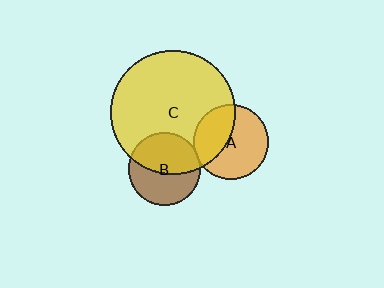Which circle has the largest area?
Circle C (yellow).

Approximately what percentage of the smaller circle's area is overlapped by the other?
Approximately 40%.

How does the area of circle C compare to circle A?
Approximately 2.8 times.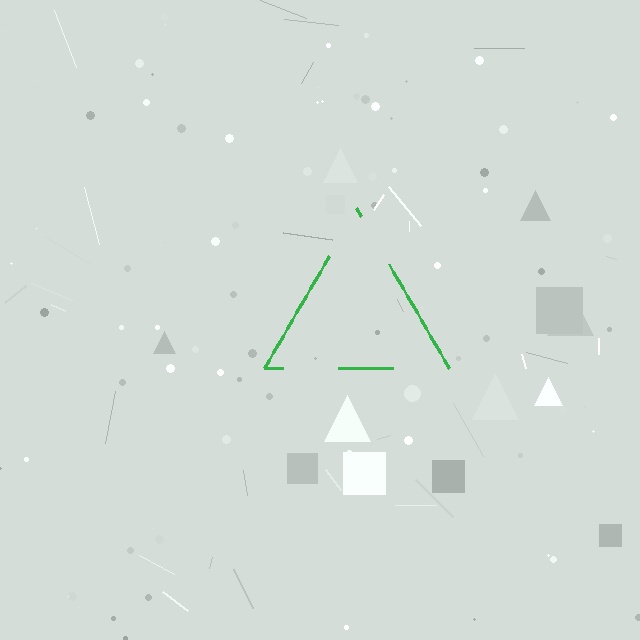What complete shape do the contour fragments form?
The contour fragments form a triangle.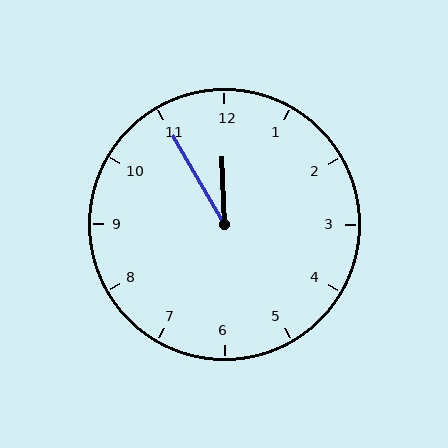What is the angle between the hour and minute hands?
Approximately 28 degrees.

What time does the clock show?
11:55.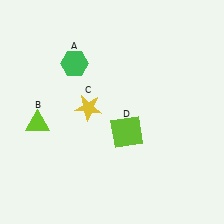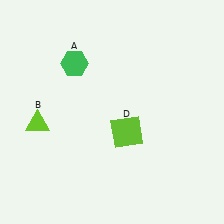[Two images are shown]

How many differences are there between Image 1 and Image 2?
There is 1 difference between the two images.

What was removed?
The yellow star (C) was removed in Image 2.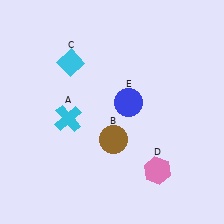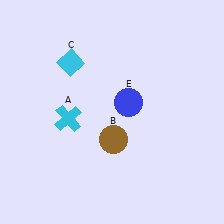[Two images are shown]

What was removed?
The pink hexagon (D) was removed in Image 2.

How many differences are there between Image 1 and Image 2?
There is 1 difference between the two images.